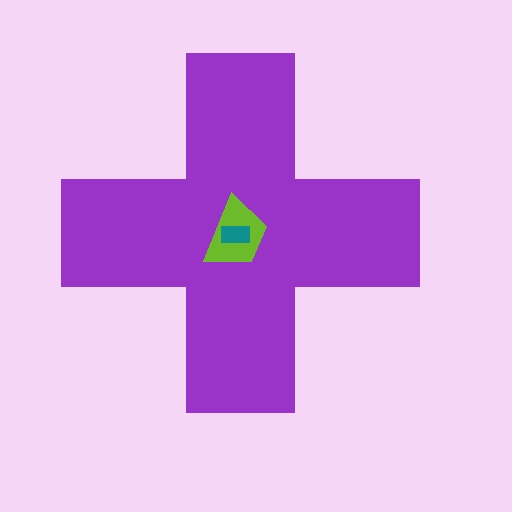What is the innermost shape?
The teal rectangle.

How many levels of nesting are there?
3.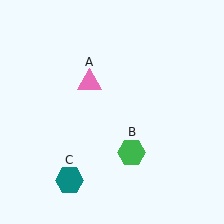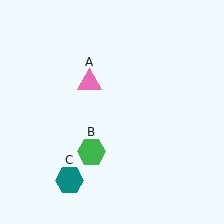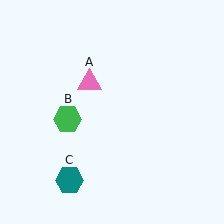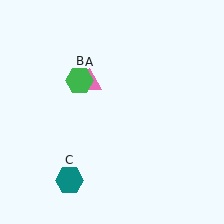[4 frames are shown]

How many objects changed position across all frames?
1 object changed position: green hexagon (object B).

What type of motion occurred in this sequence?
The green hexagon (object B) rotated clockwise around the center of the scene.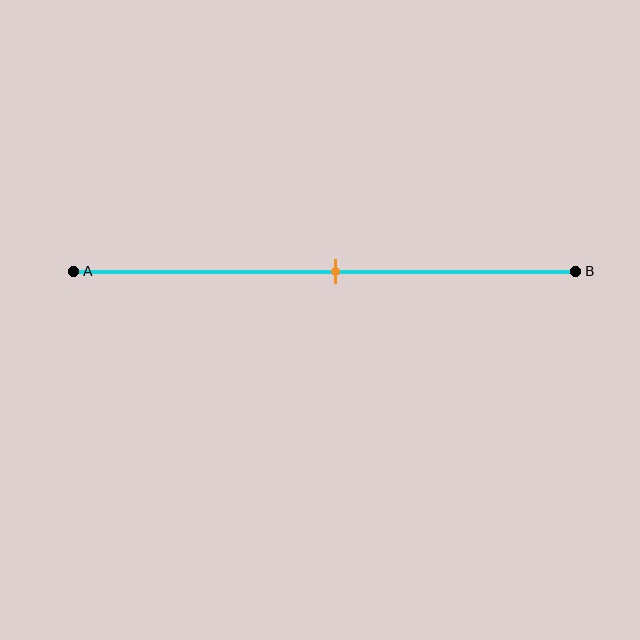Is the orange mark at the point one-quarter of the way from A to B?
No, the mark is at about 50% from A, not at the 25% one-quarter point.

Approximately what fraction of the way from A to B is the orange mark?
The orange mark is approximately 50% of the way from A to B.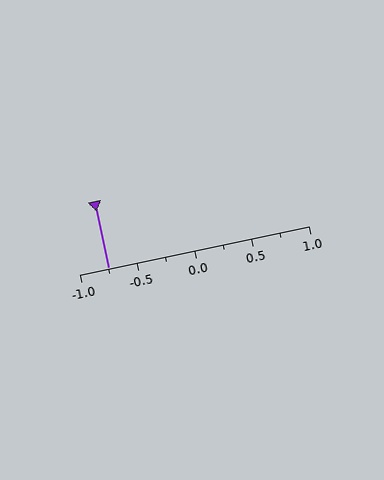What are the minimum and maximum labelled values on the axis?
The axis runs from -1.0 to 1.0.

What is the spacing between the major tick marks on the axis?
The major ticks are spaced 0.5 apart.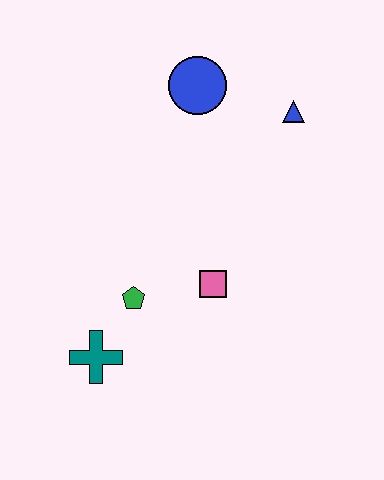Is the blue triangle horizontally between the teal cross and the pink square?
No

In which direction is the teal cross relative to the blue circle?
The teal cross is below the blue circle.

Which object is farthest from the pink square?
The blue circle is farthest from the pink square.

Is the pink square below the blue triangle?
Yes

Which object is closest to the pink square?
The green pentagon is closest to the pink square.